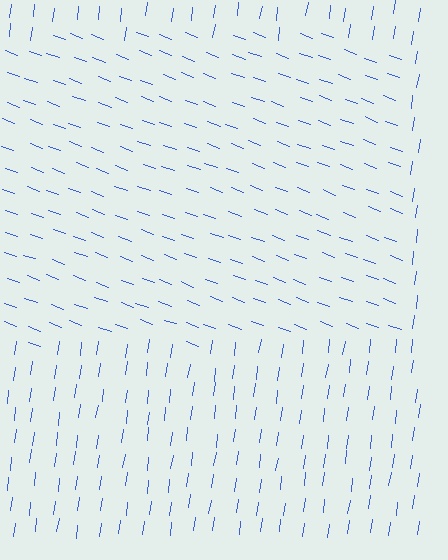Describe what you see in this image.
The image is filled with small blue line segments. A rectangle region in the image has lines oriented differently from the surrounding lines, creating a visible texture boundary.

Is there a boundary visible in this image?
Yes, there is a texture boundary formed by a change in line orientation.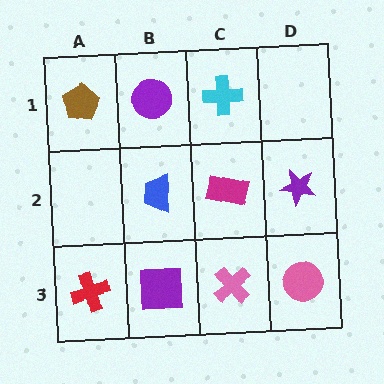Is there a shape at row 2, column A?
No, that cell is empty.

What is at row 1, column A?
A brown pentagon.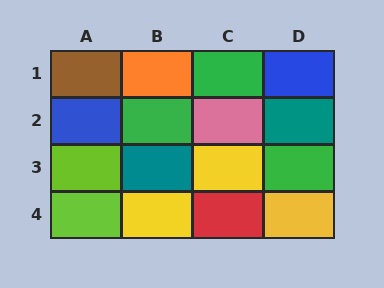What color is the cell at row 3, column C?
Yellow.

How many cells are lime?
2 cells are lime.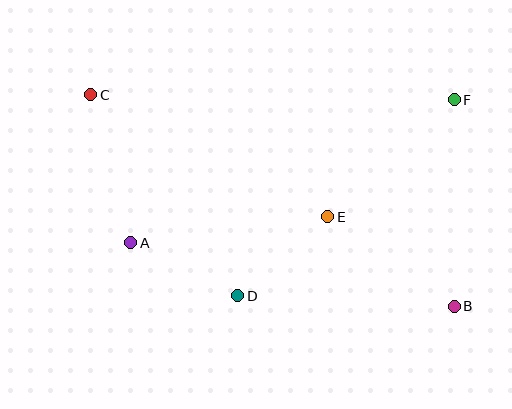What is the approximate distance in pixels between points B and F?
The distance between B and F is approximately 206 pixels.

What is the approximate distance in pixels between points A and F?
The distance between A and F is approximately 354 pixels.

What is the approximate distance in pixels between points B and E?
The distance between B and E is approximately 155 pixels.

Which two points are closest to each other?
Points A and D are closest to each other.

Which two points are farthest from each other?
Points B and C are farthest from each other.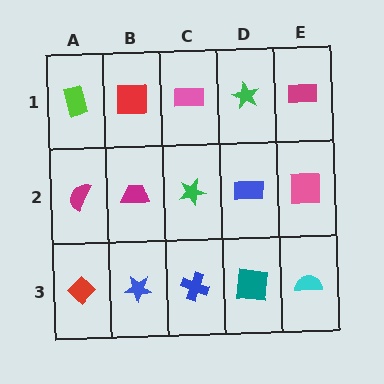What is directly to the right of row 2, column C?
A blue rectangle.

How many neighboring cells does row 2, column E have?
3.